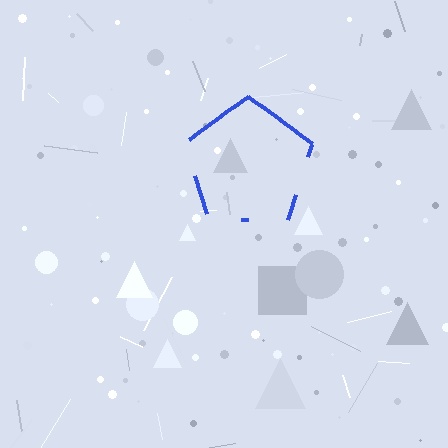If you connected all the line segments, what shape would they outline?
They would outline a pentagon.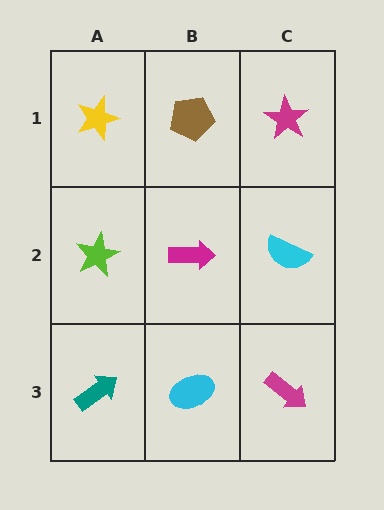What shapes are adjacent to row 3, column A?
A lime star (row 2, column A), a cyan ellipse (row 3, column B).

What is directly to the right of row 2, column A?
A magenta arrow.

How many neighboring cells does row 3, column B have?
3.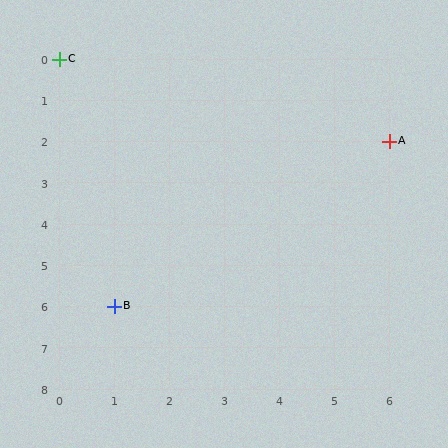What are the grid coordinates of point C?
Point C is at grid coordinates (0, 0).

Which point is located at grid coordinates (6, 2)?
Point A is at (6, 2).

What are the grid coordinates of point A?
Point A is at grid coordinates (6, 2).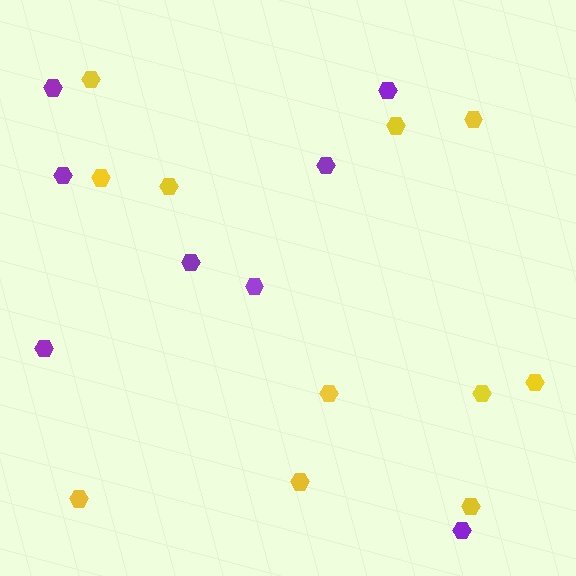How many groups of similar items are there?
There are 2 groups: one group of yellow hexagons (11) and one group of purple hexagons (8).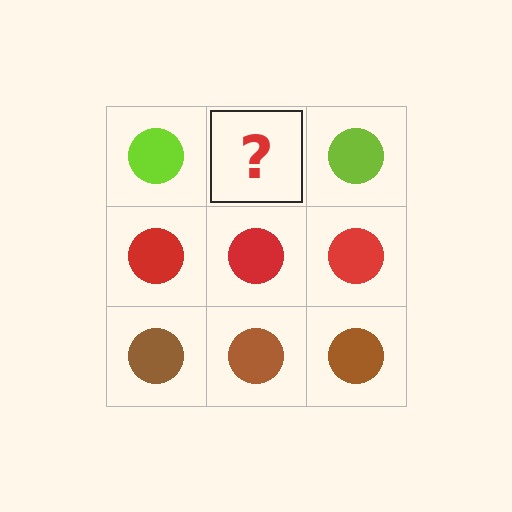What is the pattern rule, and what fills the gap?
The rule is that each row has a consistent color. The gap should be filled with a lime circle.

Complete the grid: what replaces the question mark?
The question mark should be replaced with a lime circle.